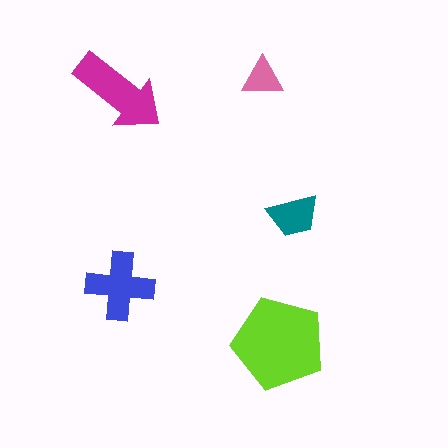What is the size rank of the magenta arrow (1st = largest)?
2nd.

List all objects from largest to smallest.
The lime pentagon, the magenta arrow, the blue cross, the teal trapezoid, the pink triangle.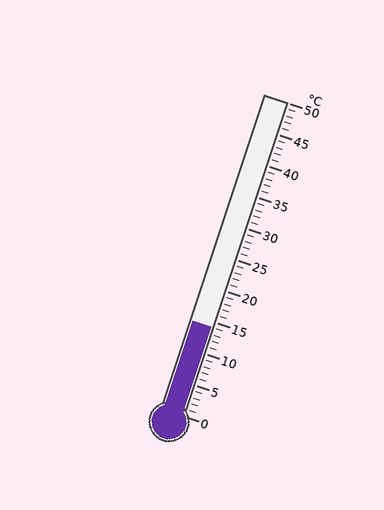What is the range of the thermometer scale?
The thermometer scale ranges from 0°C to 50°C.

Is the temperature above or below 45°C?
The temperature is below 45°C.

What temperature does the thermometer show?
The thermometer shows approximately 14°C.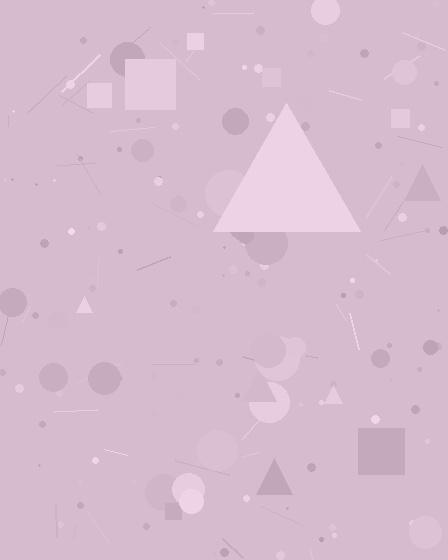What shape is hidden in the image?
A triangle is hidden in the image.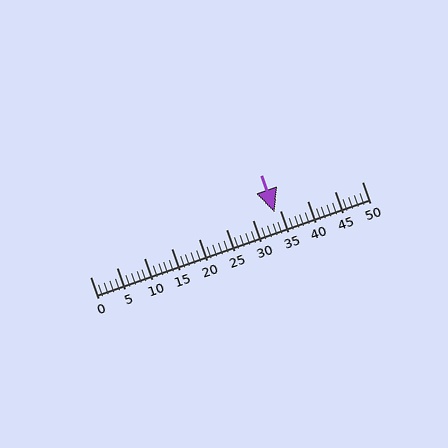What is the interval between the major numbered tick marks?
The major tick marks are spaced 5 units apart.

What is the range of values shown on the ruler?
The ruler shows values from 0 to 50.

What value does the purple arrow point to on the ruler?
The purple arrow points to approximately 34.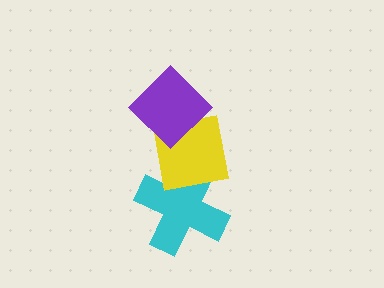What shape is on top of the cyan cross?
The yellow square is on top of the cyan cross.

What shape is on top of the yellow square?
The purple diamond is on top of the yellow square.